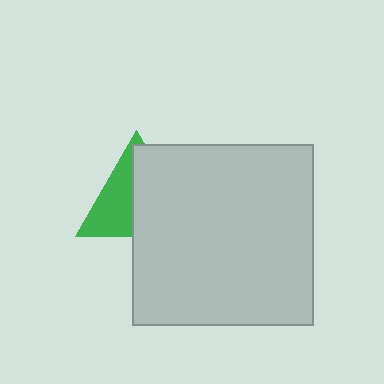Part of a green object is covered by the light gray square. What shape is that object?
It is a triangle.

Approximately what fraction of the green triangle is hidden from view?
Roughly 57% of the green triangle is hidden behind the light gray square.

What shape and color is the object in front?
The object in front is a light gray square.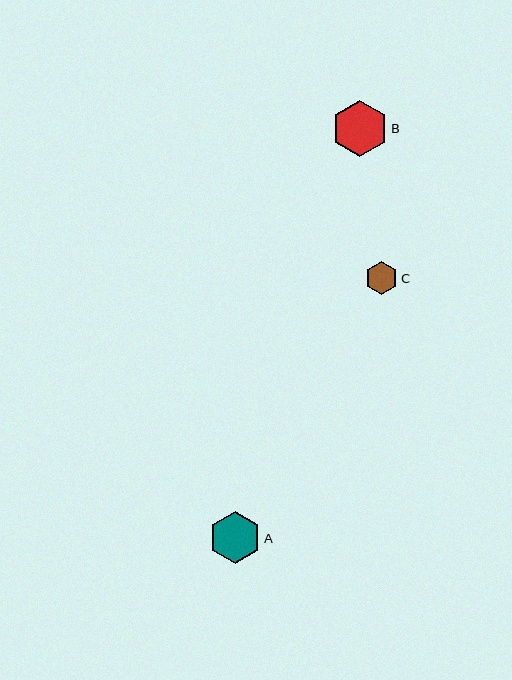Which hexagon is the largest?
Hexagon B is the largest with a size of approximately 56 pixels.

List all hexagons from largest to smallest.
From largest to smallest: B, A, C.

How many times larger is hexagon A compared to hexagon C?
Hexagon A is approximately 1.6 times the size of hexagon C.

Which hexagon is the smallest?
Hexagon C is the smallest with a size of approximately 33 pixels.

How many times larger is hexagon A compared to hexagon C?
Hexagon A is approximately 1.6 times the size of hexagon C.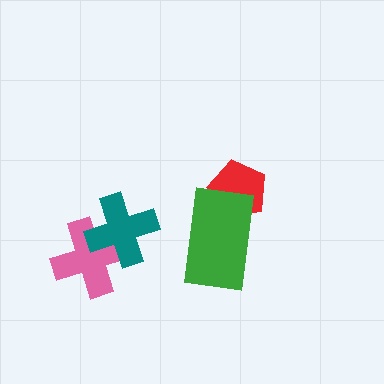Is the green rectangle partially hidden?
No, no other shape covers it.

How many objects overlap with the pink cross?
1 object overlaps with the pink cross.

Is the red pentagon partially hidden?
Yes, it is partially covered by another shape.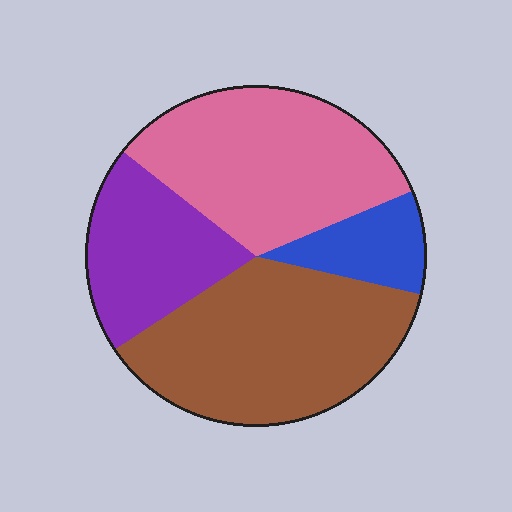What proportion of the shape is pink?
Pink covers about 35% of the shape.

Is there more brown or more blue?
Brown.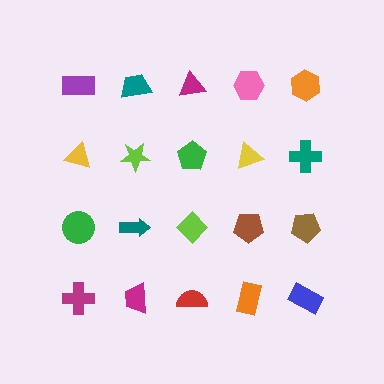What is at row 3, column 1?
A green circle.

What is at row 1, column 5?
An orange hexagon.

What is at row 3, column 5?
A brown pentagon.